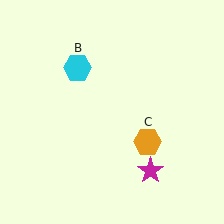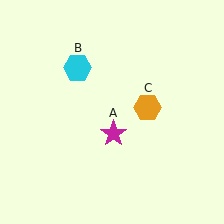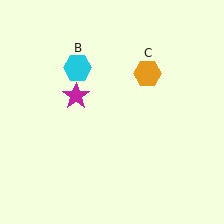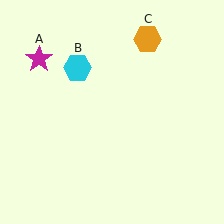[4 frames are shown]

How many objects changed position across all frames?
2 objects changed position: magenta star (object A), orange hexagon (object C).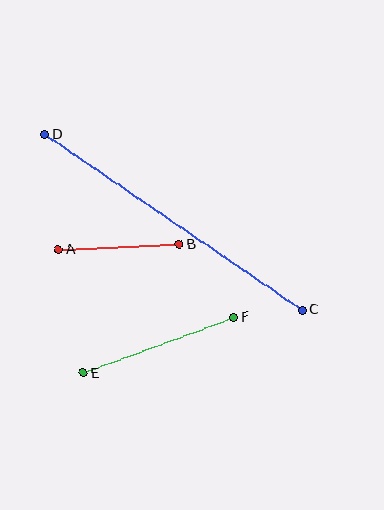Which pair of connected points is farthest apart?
Points C and D are farthest apart.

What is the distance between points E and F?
The distance is approximately 160 pixels.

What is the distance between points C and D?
The distance is approximately 312 pixels.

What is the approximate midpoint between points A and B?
The midpoint is at approximately (119, 247) pixels.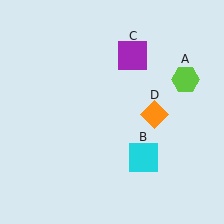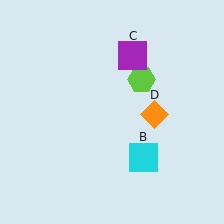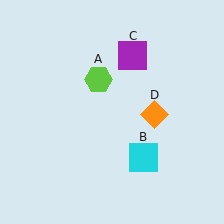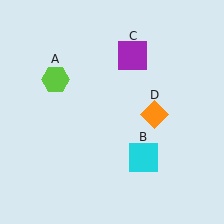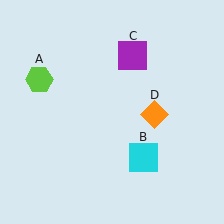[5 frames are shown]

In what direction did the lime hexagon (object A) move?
The lime hexagon (object A) moved left.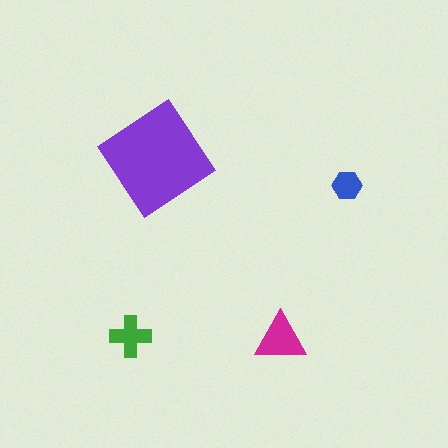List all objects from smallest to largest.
The blue hexagon, the green cross, the magenta triangle, the purple diamond.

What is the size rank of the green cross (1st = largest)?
3rd.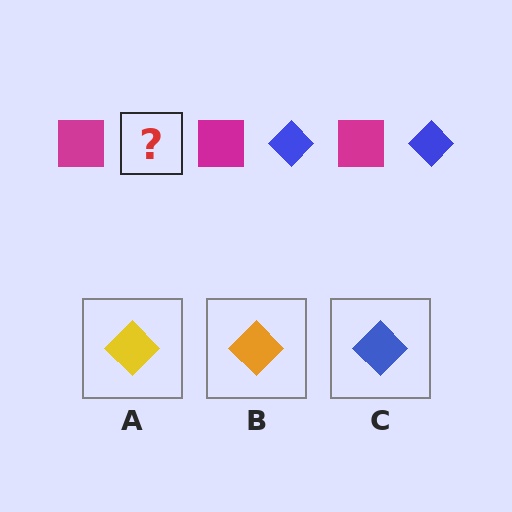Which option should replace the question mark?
Option C.